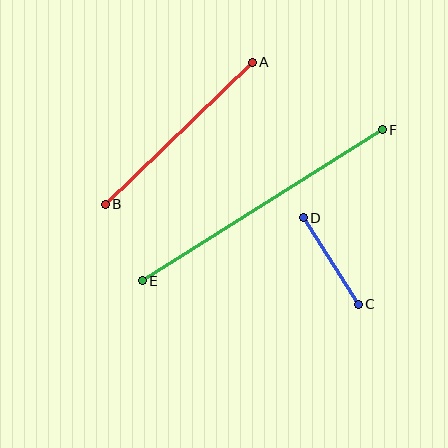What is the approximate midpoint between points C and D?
The midpoint is at approximately (331, 261) pixels.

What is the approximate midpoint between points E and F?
The midpoint is at approximately (262, 205) pixels.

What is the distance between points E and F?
The distance is approximately 283 pixels.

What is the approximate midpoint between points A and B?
The midpoint is at approximately (179, 133) pixels.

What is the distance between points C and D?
The distance is approximately 103 pixels.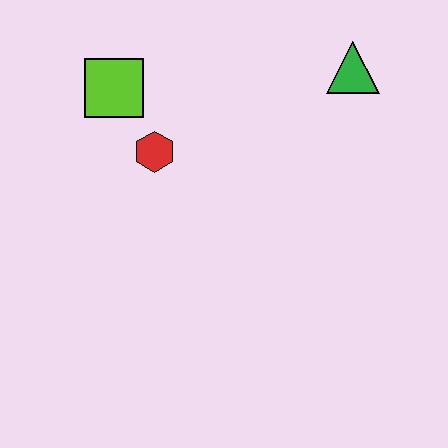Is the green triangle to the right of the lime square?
Yes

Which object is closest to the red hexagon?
The lime square is closest to the red hexagon.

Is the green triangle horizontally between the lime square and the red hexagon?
No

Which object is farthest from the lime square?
The green triangle is farthest from the lime square.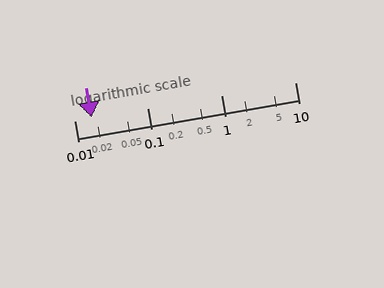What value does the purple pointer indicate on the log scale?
The pointer indicates approximately 0.017.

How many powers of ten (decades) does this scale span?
The scale spans 3 decades, from 0.01 to 10.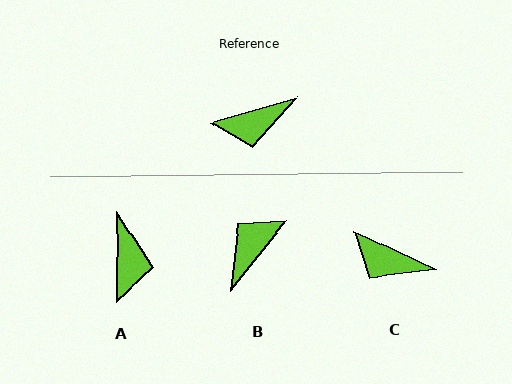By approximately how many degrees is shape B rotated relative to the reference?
Approximately 145 degrees clockwise.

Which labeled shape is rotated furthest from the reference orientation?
B, about 145 degrees away.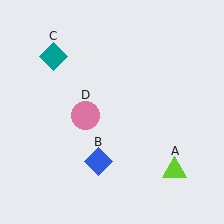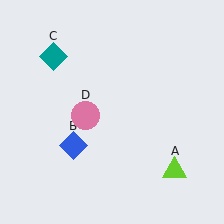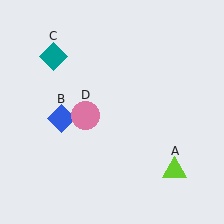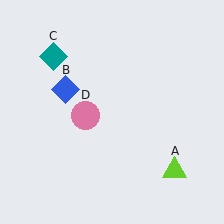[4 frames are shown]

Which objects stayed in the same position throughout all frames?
Lime triangle (object A) and teal diamond (object C) and pink circle (object D) remained stationary.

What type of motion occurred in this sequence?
The blue diamond (object B) rotated clockwise around the center of the scene.